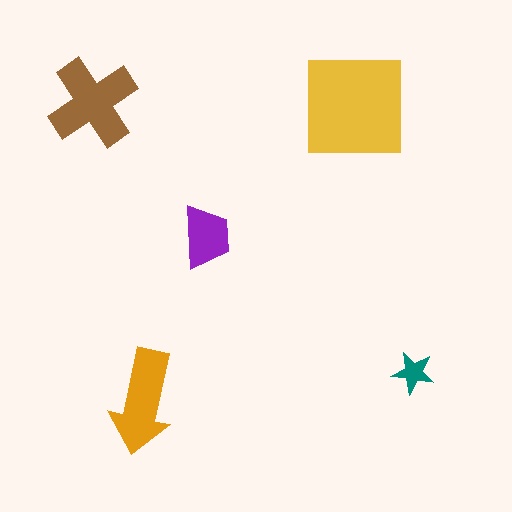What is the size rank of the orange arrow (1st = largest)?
3rd.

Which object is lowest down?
The orange arrow is bottommost.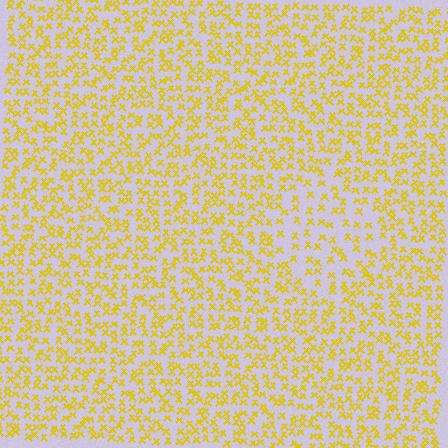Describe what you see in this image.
The image contains small yellow elements arranged at two different densities. A diamond-shaped region is visible where the elements are less densely packed than the surrounding area.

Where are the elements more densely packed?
The elements are more densely packed outside the diamond boundary.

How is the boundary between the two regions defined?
The boundary is defined by a change in element density (approximately 1.8x ratio). All elements are the same color, size, and shape.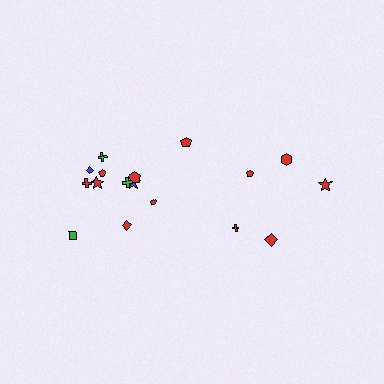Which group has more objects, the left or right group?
The left group.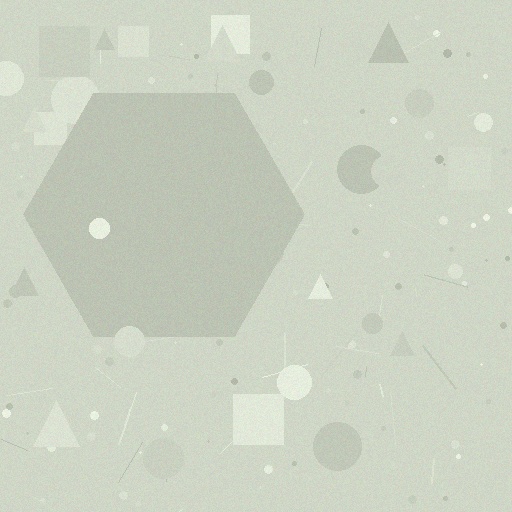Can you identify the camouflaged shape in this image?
The camouflaged shape is a hexagon.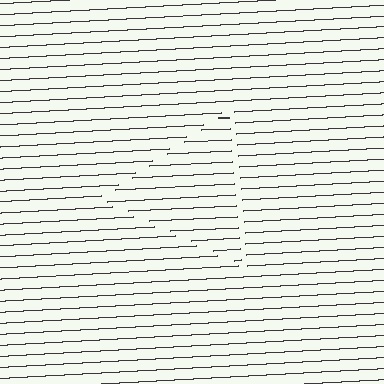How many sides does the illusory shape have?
3 sides — the line-ends trace a triangle.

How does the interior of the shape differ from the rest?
The interior of the shape contains the same grating, shifted by half a period — the contour is defined by the phase discontinuity where line-ends from the inner and outer gratings abut.